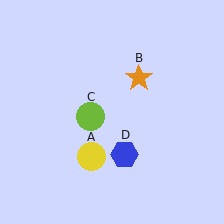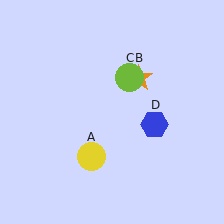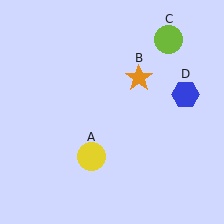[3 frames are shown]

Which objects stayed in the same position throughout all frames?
Yellow circle (object A) and orange star (object B) remained stationary.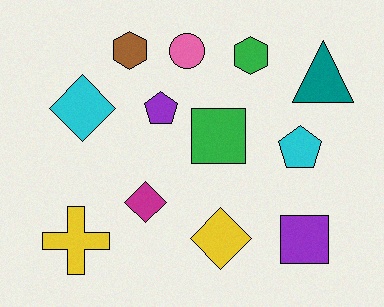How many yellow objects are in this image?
There are 2 yellow objects.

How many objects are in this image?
There are 12 objects.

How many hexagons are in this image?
There are 2 hexagons.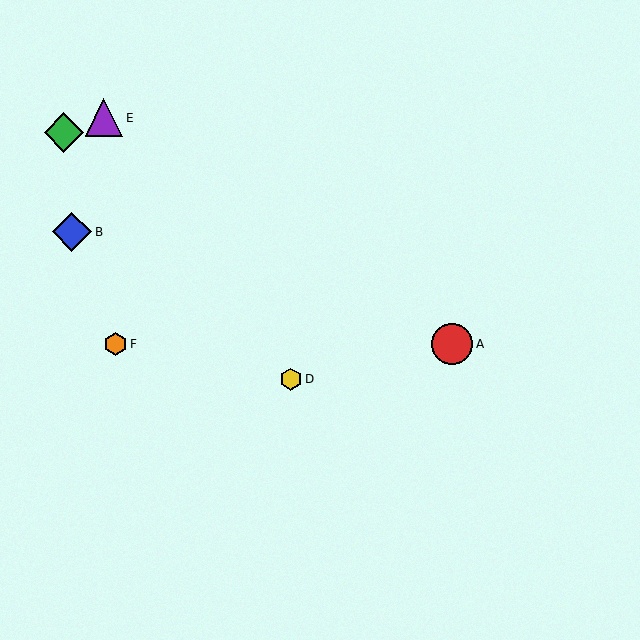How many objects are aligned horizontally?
2 objects (A, F) are aligned horizontally.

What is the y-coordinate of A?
Object A is at y≈344.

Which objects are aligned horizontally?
Objects A, F are aligned horizontally.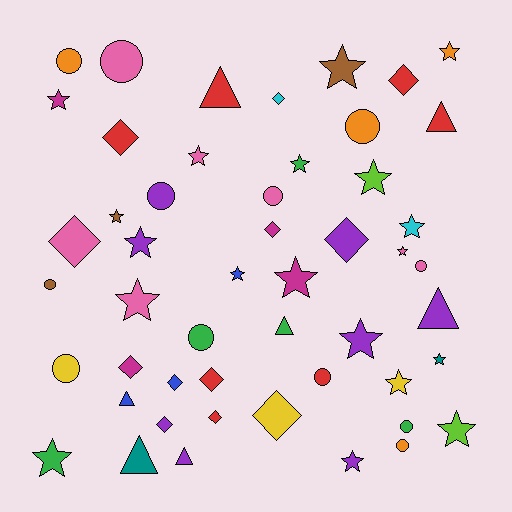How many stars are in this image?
There are 19 stars.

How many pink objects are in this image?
There are 7 pink objects.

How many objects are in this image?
There are 50 objects.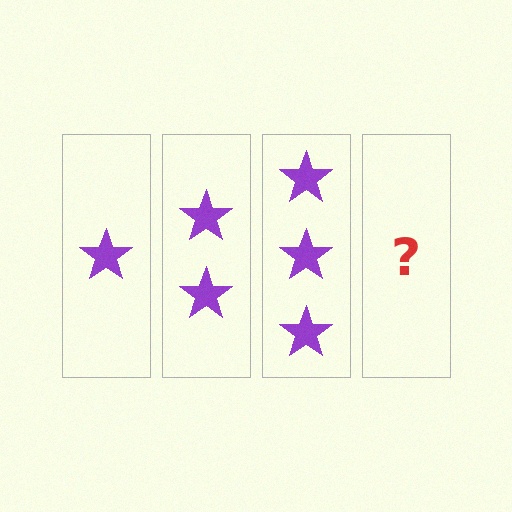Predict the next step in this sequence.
The next step is 4 stars.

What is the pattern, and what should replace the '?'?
The pattern is that each step adds one more star. The '?' should be 4 stars.